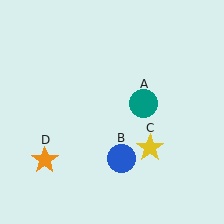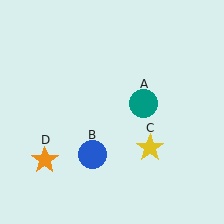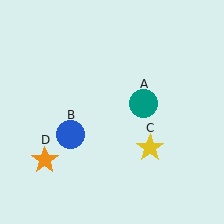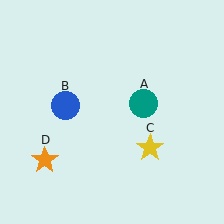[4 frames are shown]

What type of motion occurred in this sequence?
The blue circle (object B) rotated clockwise around the center of the scene.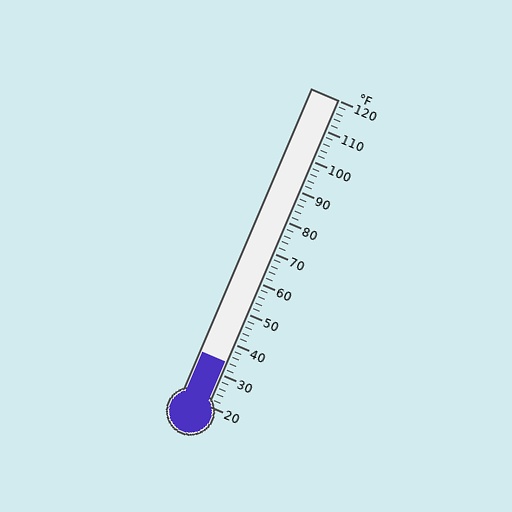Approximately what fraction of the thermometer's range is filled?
The thermometer is filled to approximately 15% of its range.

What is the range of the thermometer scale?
The thermometer scale ranges from 20°F to 120°F.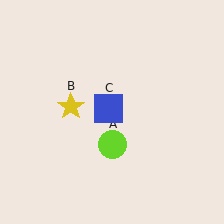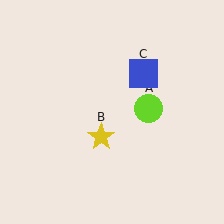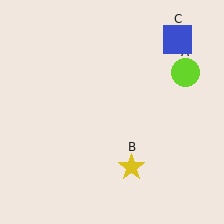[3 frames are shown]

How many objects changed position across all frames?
3 objects changed position: lime circle (object A), yellow star (object B), blue square (object C).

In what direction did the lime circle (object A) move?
The lime circle (object A) moved up and to the right.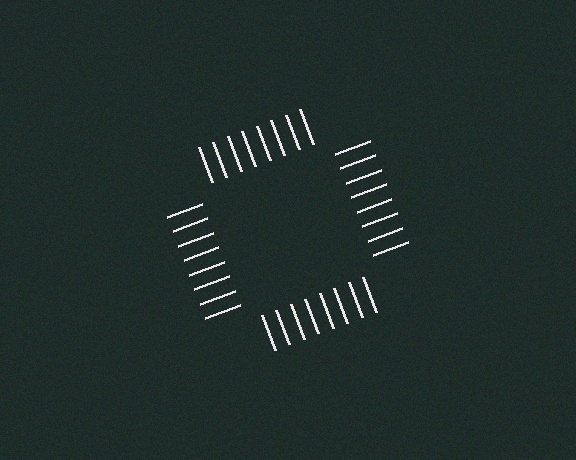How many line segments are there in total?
32 — 8 along each of the 4 edges.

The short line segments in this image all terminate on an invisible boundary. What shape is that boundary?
An illusory square — the line segments terminate on its edges but no continuous stroke is drawn.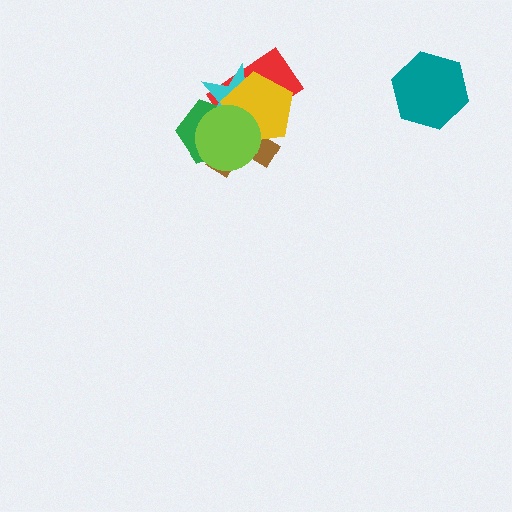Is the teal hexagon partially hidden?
No, no other shape covers it.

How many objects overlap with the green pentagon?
5 objects overlap with the green pentagon.